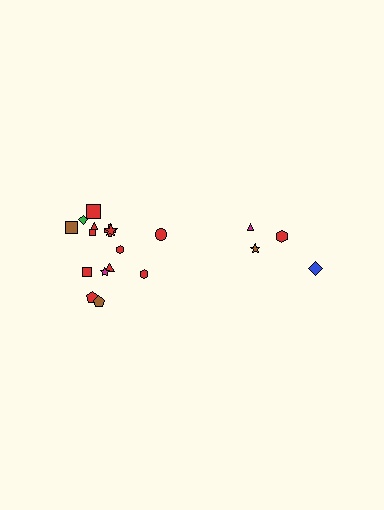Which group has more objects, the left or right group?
The left group.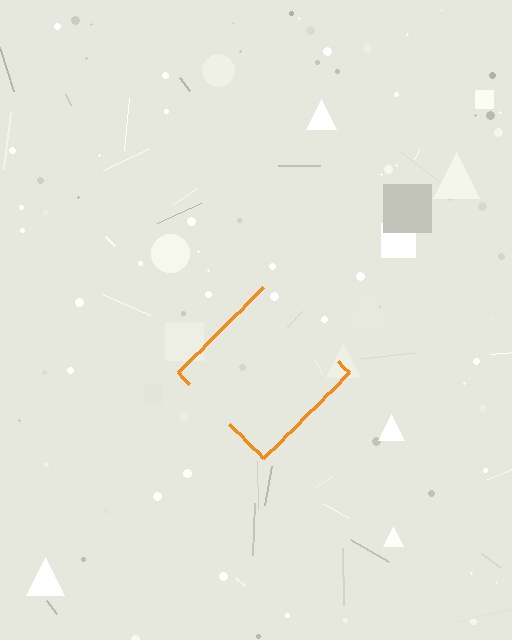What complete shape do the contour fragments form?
The contour fragments form a diamond.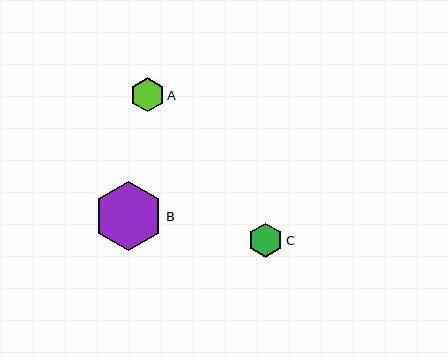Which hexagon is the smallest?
Hexagon A is the smallest with a size of approximately 34 pixels.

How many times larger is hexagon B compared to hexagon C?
Hexagon B is approximately 2.0 times the size of hexagon C.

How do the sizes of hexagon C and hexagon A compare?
Hexagon C and hexagon A are approximately the same size.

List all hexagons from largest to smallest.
From largest to smallest: B, C, A.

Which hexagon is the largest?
Hexagon B is the largest with a size of approximately 69 pixels.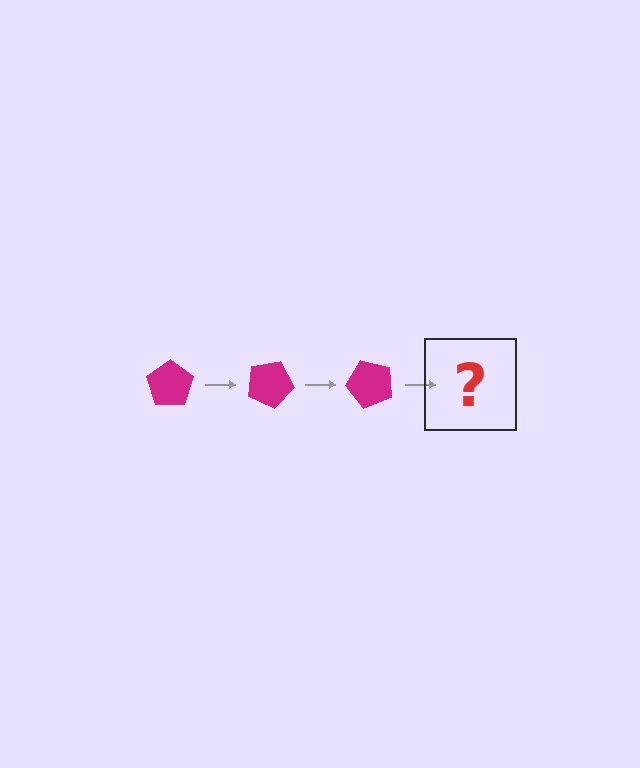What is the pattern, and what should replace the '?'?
The pattern is that the pentagon rotates 25 degrees each step. The '?' should be a magenta pentagon rotated 75 degrees.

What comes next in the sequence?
The next element should be a magenta pentagon rotated 75 degrees.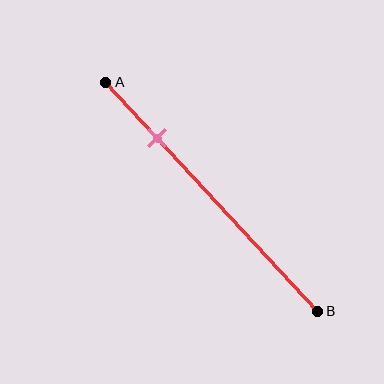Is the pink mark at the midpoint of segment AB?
No, the mark is at about 25% from A, not at the 50% midpoint.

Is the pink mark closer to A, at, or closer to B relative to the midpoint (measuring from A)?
The pink mark is closer to point A than the midpoint of segment AB.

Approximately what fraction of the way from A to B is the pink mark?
The pink mark is approximately 25% of the way from A to B.